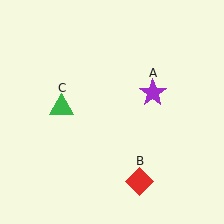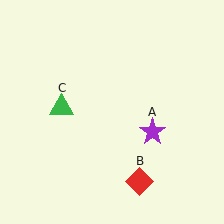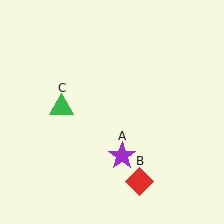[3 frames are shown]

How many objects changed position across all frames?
1 object changed position: purple star (object A).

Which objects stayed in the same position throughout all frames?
Red diamond (object B) and green triangle (object C) remained stationary.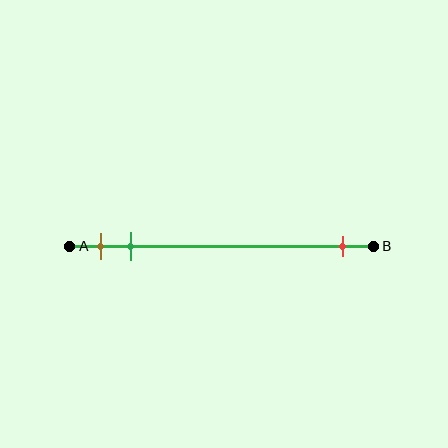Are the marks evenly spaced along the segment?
No, the marks are not evenly spaced.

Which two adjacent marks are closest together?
The brown and green marks are the closest adjacent pair.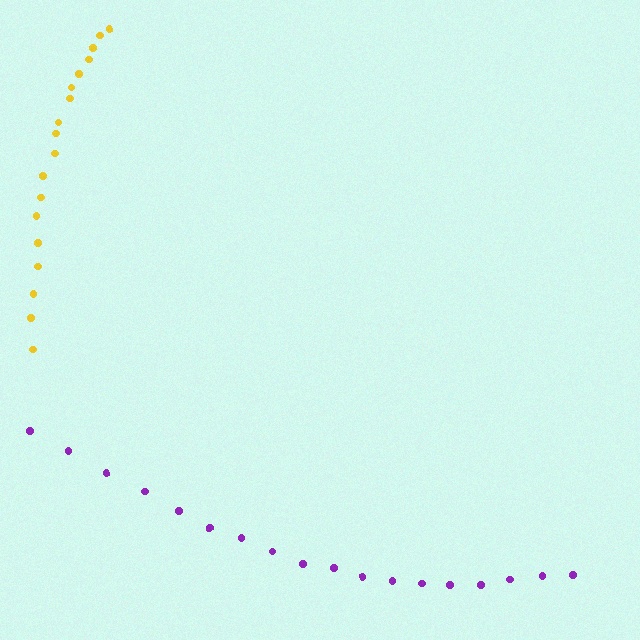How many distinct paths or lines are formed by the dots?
There are 2 distinct paths.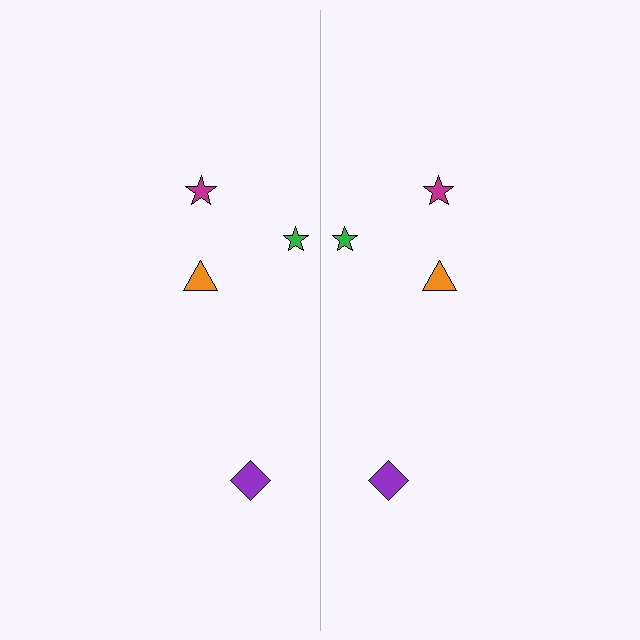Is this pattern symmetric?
Yes, this pattern has bilateral (reflection) symmetry.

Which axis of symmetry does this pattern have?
The pattern has a vertical axis of symmetry running through the center of the image.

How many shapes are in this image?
There are 8 shapes in this image.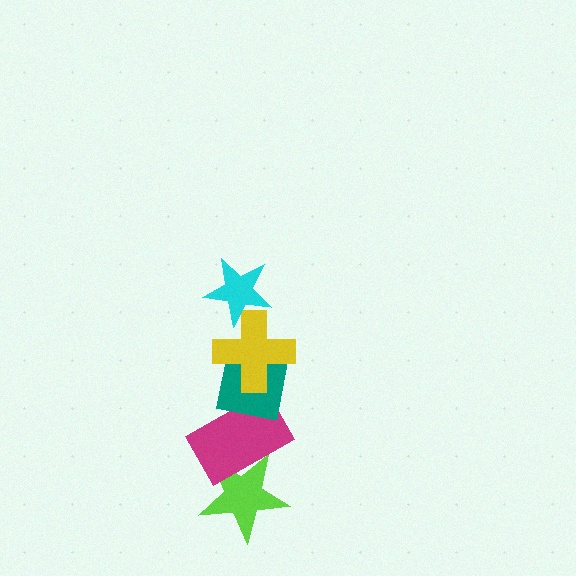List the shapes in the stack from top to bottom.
From top to bottom: the cyan star, the yellow cross, the teal square, the magenta rectangle, the lime star.